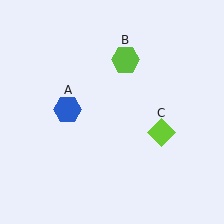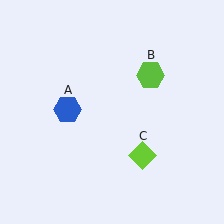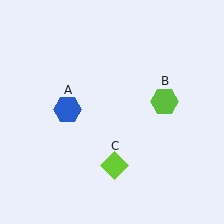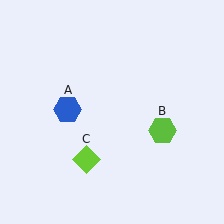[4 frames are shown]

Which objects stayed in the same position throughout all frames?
Blue hexagon (object A) remained stationary.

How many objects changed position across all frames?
2 objects changed position: lime hexagon (object B), lime diamond (object C).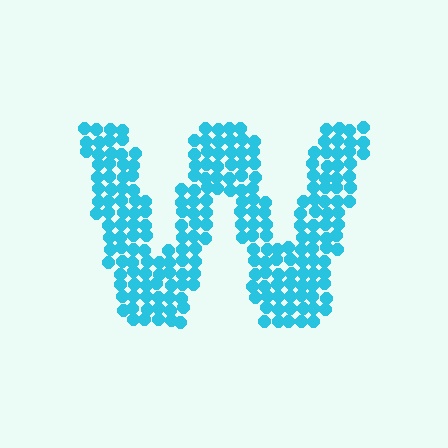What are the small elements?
The small elements are circles.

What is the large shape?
The large shape is the letter W.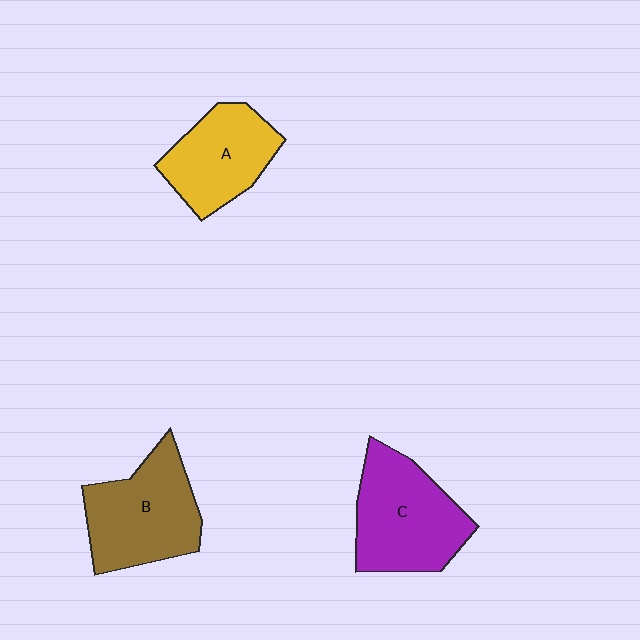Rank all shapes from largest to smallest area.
From largest to smallest: C (purple), B (brown), A (yellow).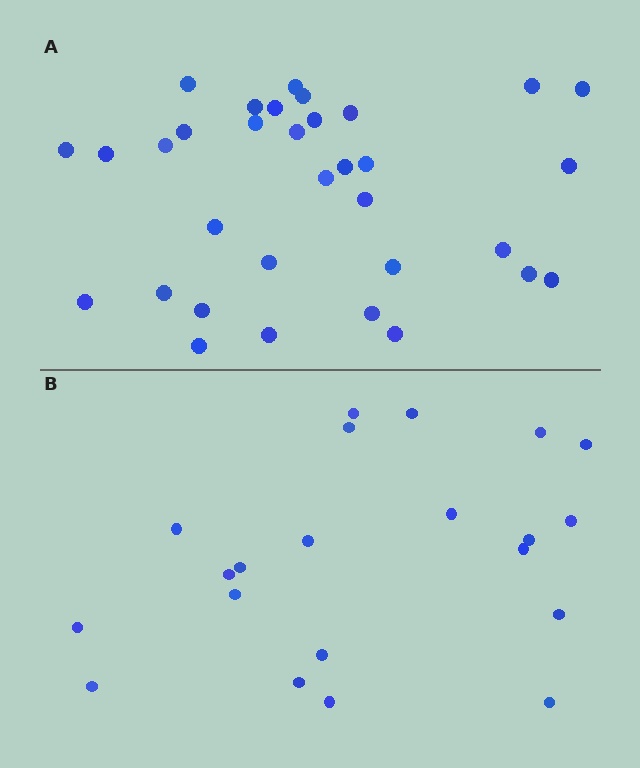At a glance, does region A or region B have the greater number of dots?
Region A (the top region) has more dots.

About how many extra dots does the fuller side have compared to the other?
Region A has roughly 12 or so more dots than region B.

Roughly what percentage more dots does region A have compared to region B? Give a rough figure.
About 55% more.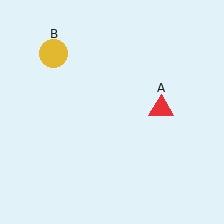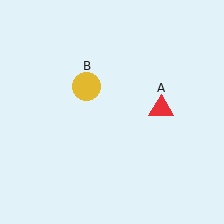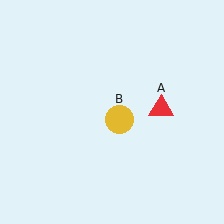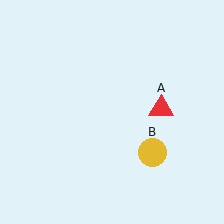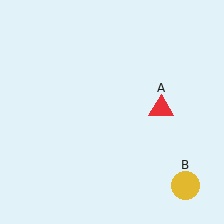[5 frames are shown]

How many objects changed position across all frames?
1 object changed position: yellow circle (object B).